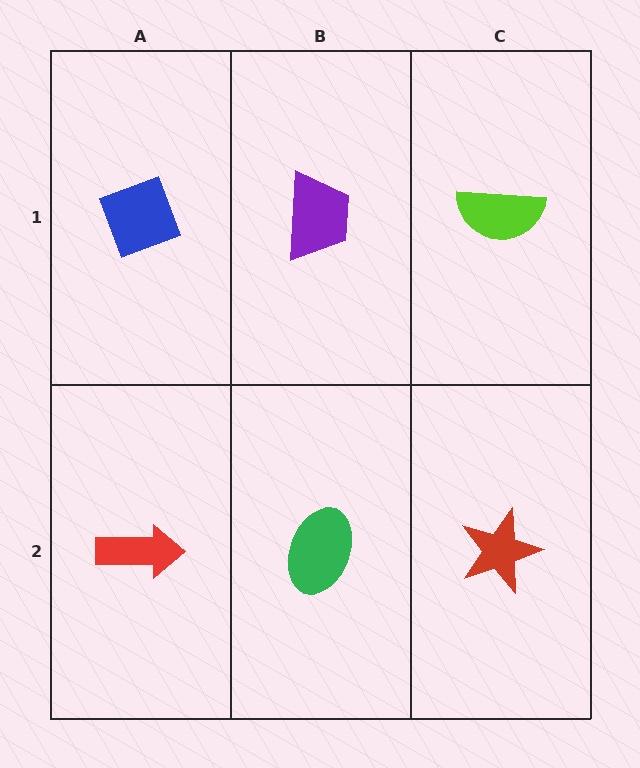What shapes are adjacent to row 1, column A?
A red arrow (row 2, column A), a purple trapezoid (row 1, column B).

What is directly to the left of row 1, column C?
A purple trapezoid.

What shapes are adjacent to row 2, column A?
A blue diamond (row 1, column A), a green ellipse (row 2, column B).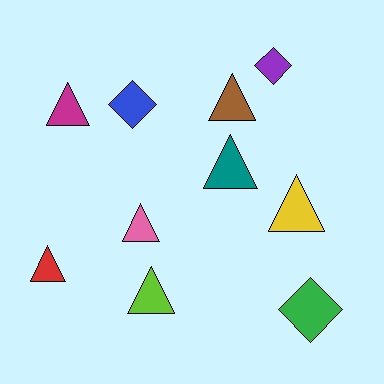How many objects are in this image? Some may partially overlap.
There are 10 objects.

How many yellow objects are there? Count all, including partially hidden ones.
There is 1 yellow object.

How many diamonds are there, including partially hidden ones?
There are 3 diamonds.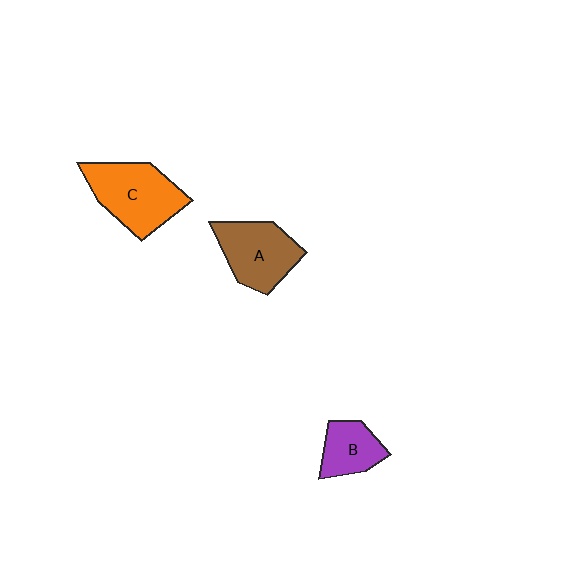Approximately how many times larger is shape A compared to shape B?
Approximately 1.5 times.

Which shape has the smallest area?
Shape B (purple).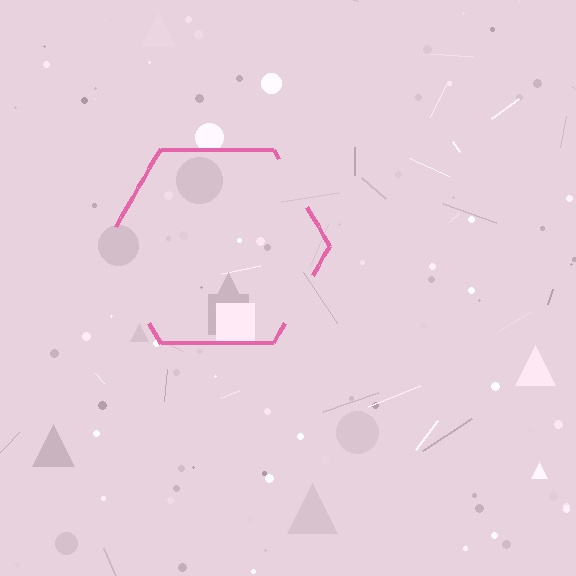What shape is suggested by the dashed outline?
The dashed outline suggests a hexagon.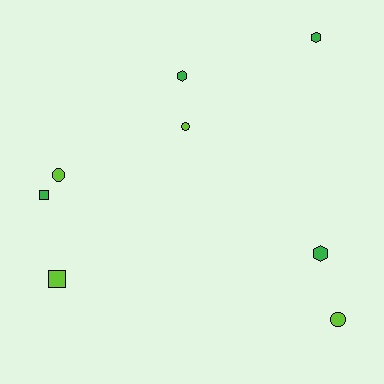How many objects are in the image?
There are 8 objects.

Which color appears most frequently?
Lime, with 4 objects.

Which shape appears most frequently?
Hexagon, with 3 objects.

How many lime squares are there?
There is 1 lime square.